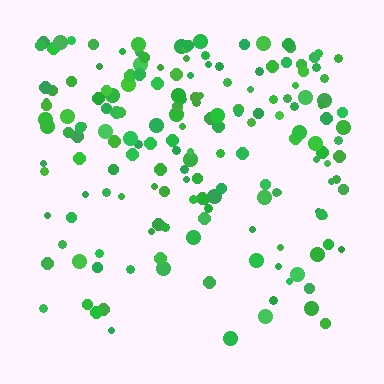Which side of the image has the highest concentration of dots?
The top.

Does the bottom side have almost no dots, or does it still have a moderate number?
Still a moderate number, just noticeably fewer than the top.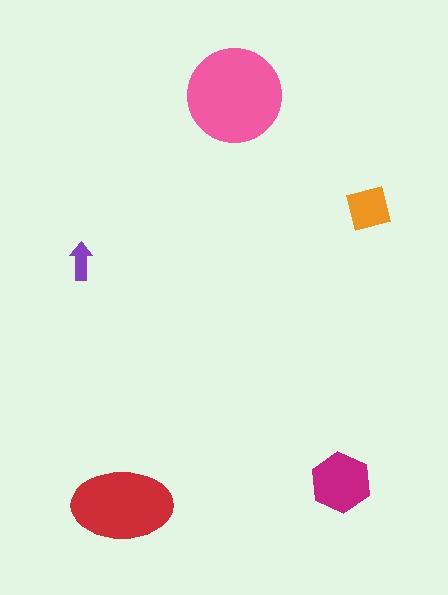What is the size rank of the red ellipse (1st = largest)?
2nd.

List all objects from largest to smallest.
The pink circle, the red ellipse, the magenta hexagon, the orange square, the purple arrow.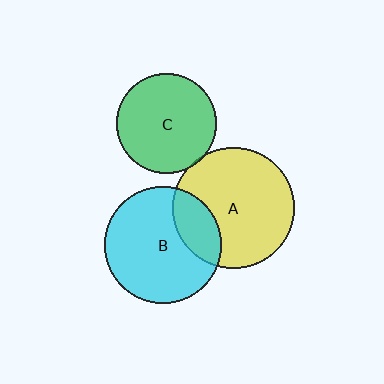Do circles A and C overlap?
Yes.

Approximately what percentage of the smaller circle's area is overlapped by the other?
Approximately 5%.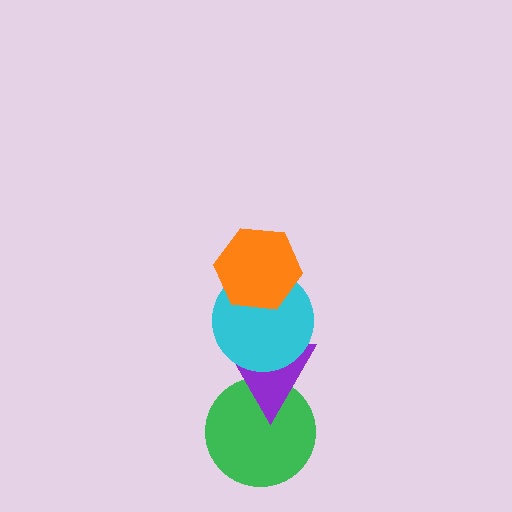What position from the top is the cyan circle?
The cyan circle is 2nd from the top.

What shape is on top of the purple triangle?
The cyan circle is on top of the purple triangle.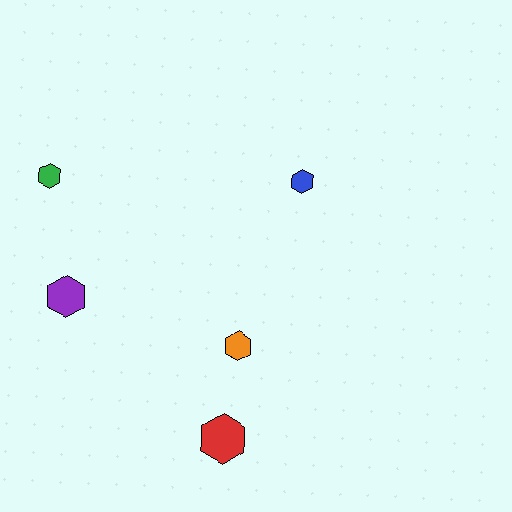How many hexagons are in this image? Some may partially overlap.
There are 5 hexagons.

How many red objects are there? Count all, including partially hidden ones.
There is 1 red object.